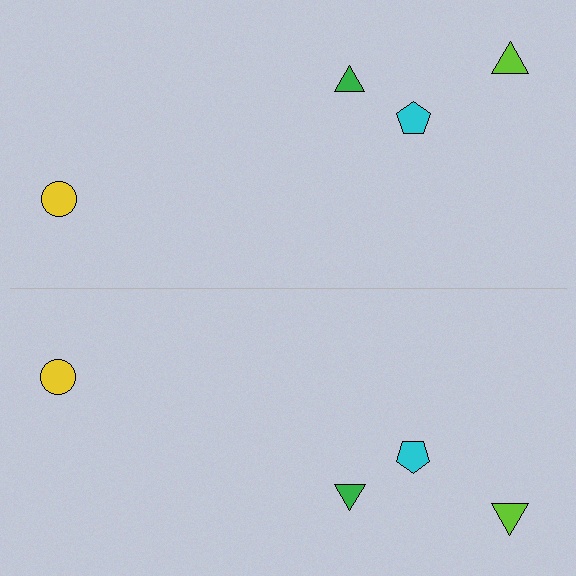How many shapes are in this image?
There are 8 shapes in this image.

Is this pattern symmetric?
Yes, this pattern has bilateral (reflection) symmetry.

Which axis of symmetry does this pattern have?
The pattern has a horizontal axis of symmetry running through the center of the image.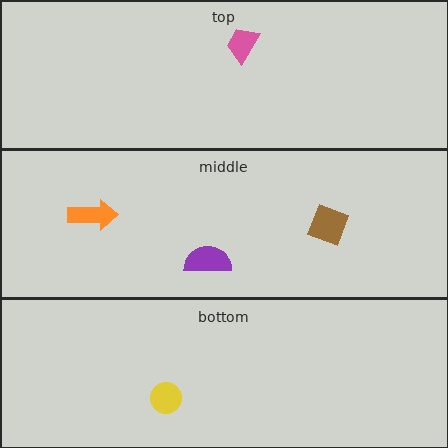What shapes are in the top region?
The pink trapezoid.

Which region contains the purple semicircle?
The middle region.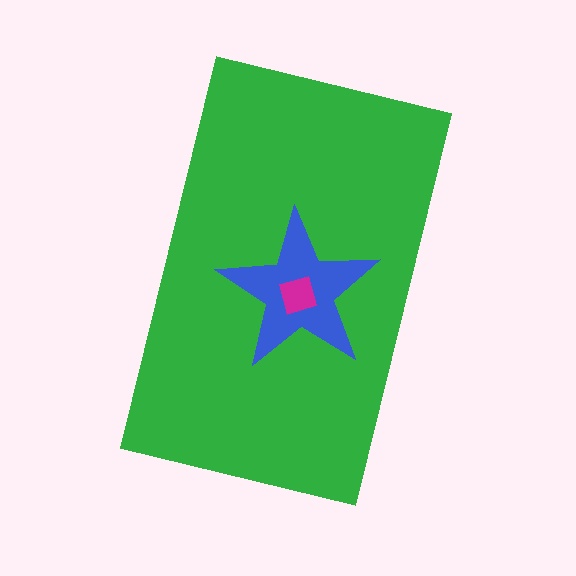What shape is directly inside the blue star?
The magenta square.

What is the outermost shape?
The green rectangle.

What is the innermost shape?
The magenta square.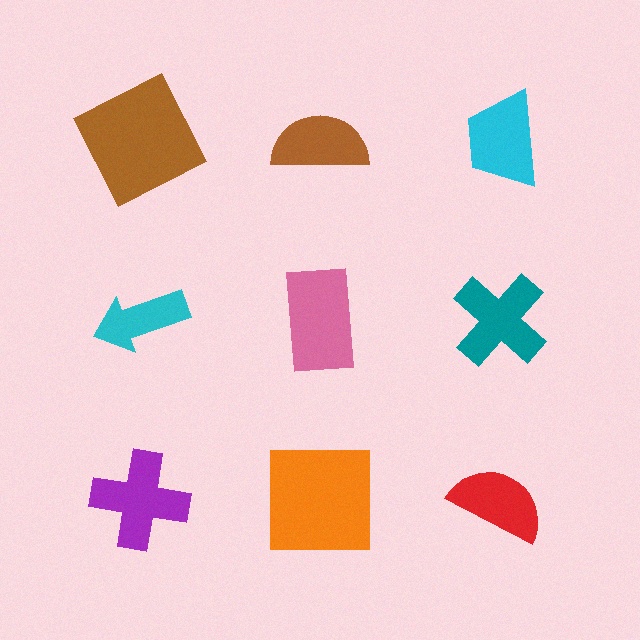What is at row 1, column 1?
A brown square.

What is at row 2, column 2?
A pink rectangle.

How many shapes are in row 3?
3 shapes.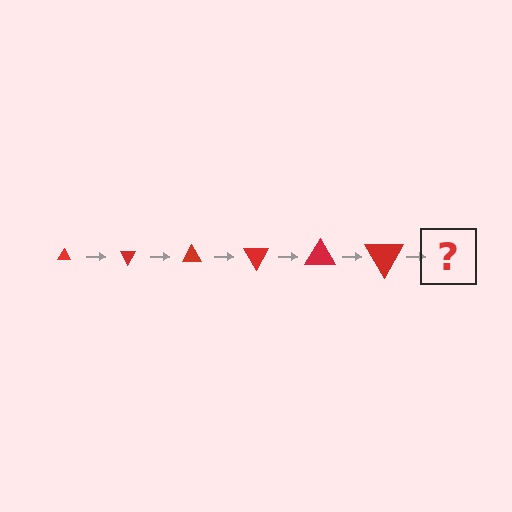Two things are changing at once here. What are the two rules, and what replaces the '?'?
The two rules are that the triangle grows larger each step and it rotates 60 degrees each step. The '?' should be a triangle, larger than the previous one and rotated 360 degrees from the start.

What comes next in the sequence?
The next element should be a triangle, larger than the previous one and rotated 360 degrees from the start.